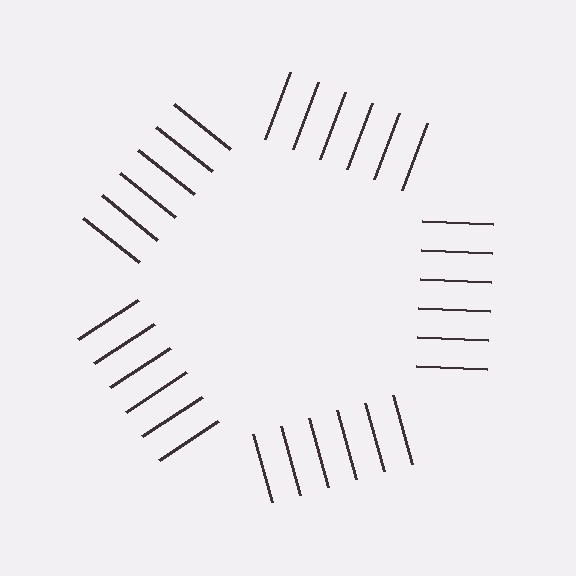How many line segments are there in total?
30 — 6 along each of the 5 edges.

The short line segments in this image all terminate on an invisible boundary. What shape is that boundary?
An illusory pentagon — the line segments terminate on its edges but no continuous stroke is drawn.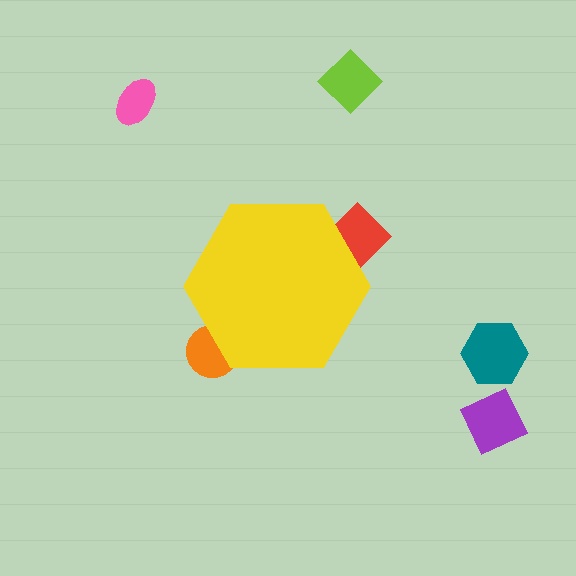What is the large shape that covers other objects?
A yellow hexagon.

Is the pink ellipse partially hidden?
No, the pink ellipse is fully visible.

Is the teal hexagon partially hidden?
No, the teal hexagon is fully visible.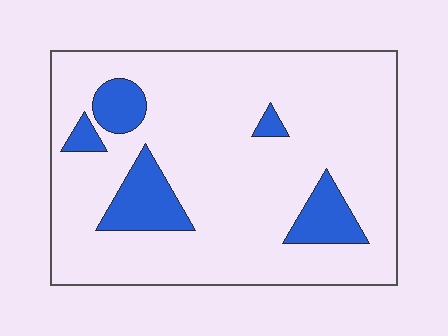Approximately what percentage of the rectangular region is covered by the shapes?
Approximately 15%.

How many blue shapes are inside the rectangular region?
5.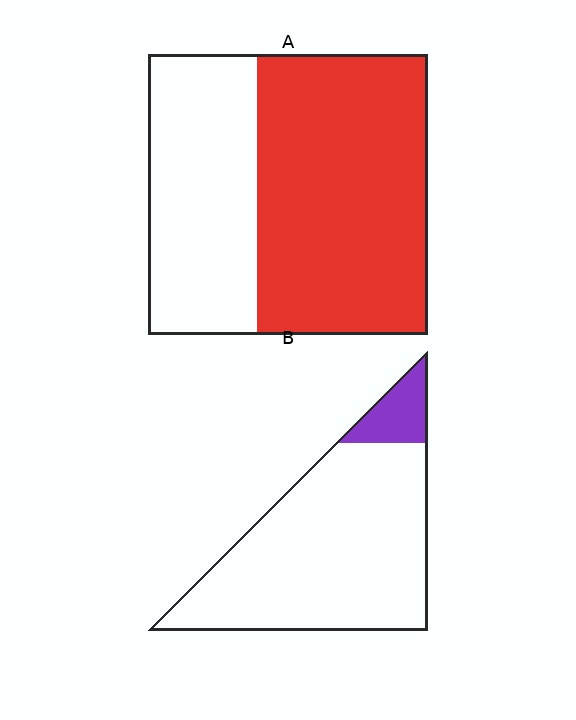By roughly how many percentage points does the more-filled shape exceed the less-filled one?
By roughly 50 percentage points (A over B).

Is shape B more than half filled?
No.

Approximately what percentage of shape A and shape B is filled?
A is approximately 60% and B is approximately 10%.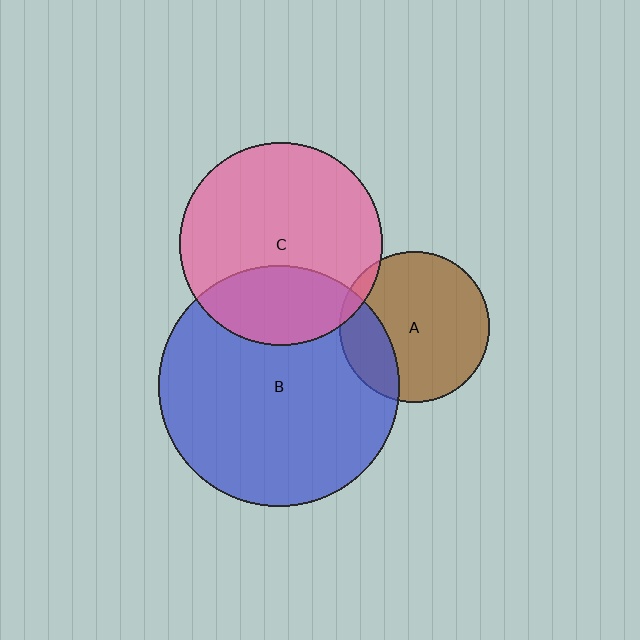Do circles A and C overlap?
Yes.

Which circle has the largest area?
Circle B (blue).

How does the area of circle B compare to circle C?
Approximately 1.4 times.